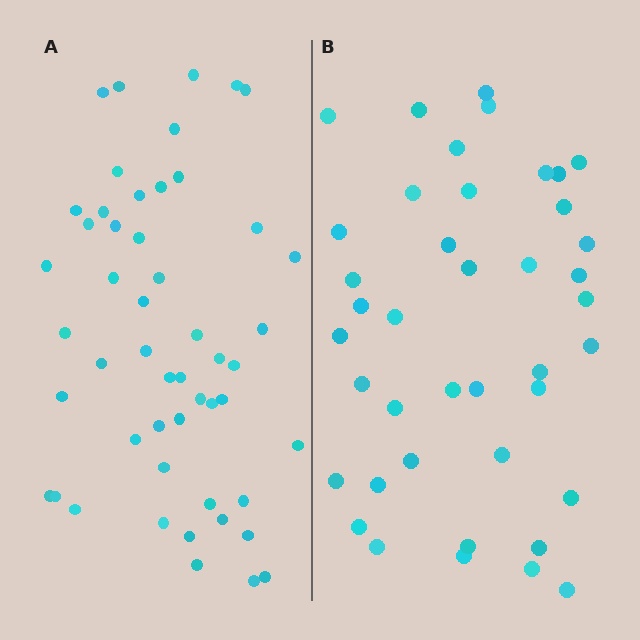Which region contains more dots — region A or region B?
Region A (the left region) has more dots.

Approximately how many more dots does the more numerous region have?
Region A has roughly 10 or so more dots than region B.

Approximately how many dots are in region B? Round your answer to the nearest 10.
About 40 dots. (The exact count is 41, which rounds to 40.)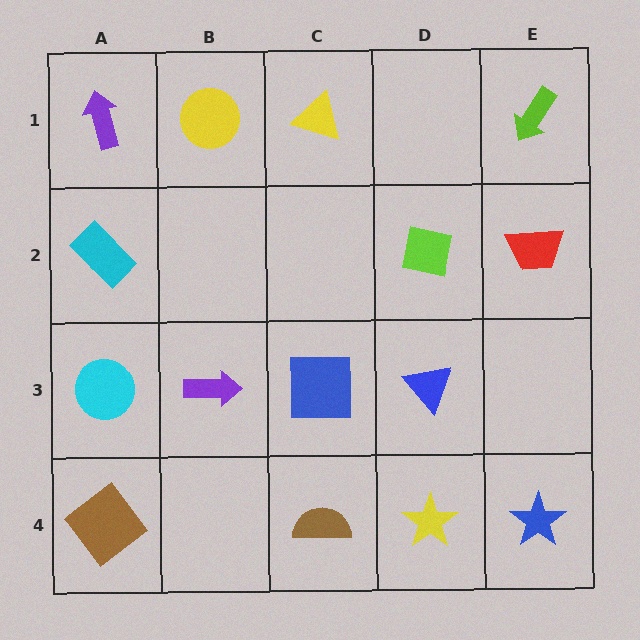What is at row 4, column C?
A brown semicircle.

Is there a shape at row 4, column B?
No, that cell is empty.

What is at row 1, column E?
A lime arrow.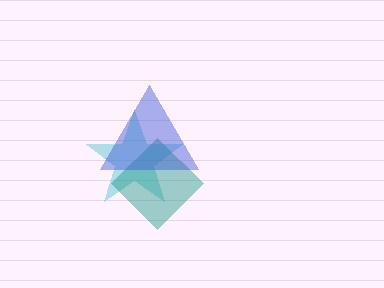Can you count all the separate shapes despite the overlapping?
Yes, there are 3 separate shapes.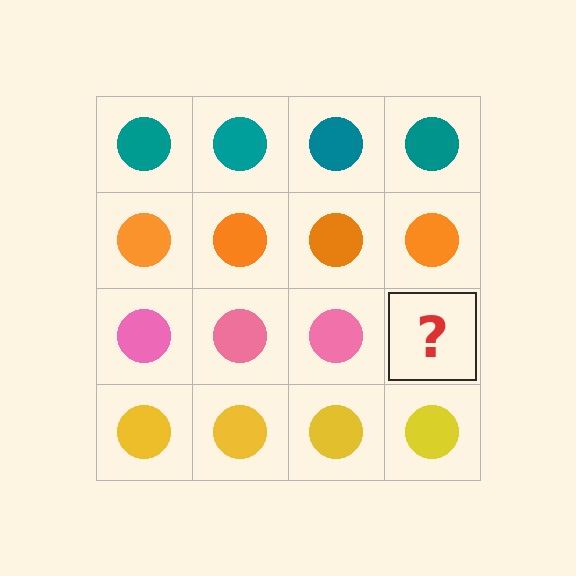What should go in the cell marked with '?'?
The missing cell should contain a pink circle.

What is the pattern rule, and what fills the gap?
The rule is that each row has a consistent color. The gap should be filled with a pink circle.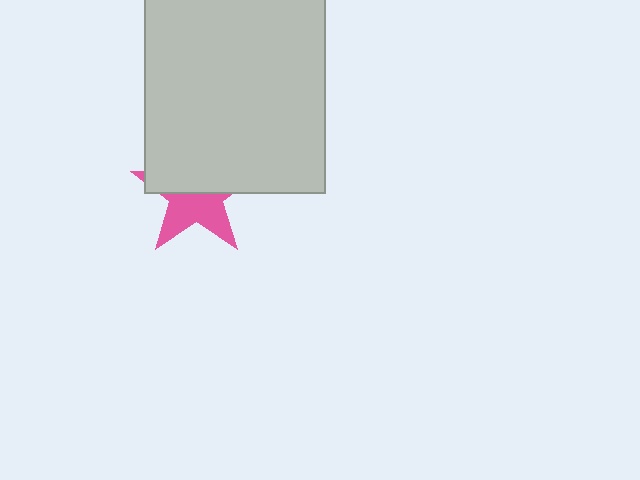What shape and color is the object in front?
The object in front is a light gray rectangle.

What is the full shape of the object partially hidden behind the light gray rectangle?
The partially hidden object is a pink star.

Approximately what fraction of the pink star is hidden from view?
Roughly 53% of the pink star is hidden behind the light gray rectangle.